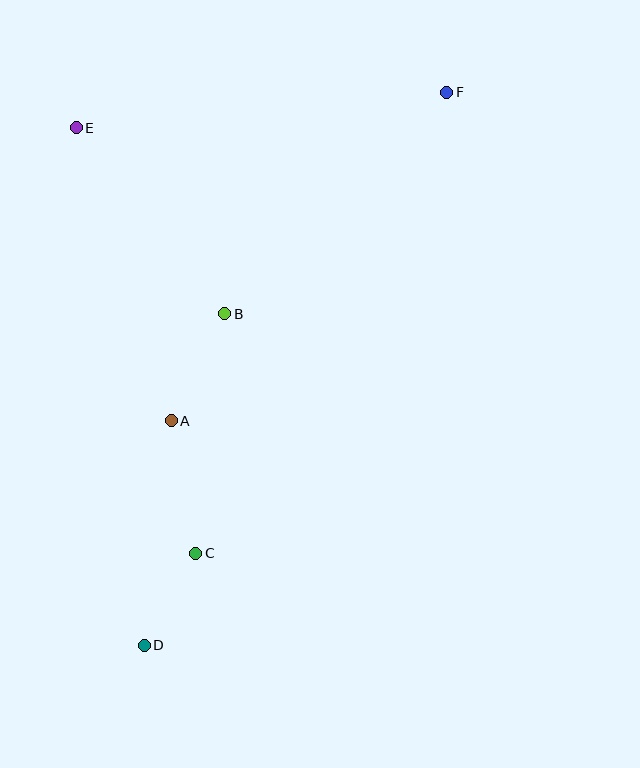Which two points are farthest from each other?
Points D and F are farthest from each other.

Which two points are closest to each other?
Points C and D are closest to each other.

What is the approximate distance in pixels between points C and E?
The distance between C and E is approximately 442 pixels.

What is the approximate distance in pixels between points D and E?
The distance between D and E is approximately 522 pixels.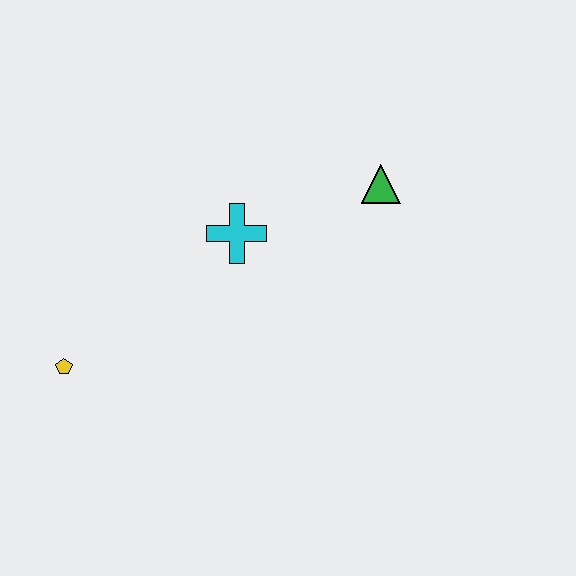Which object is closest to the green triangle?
The cyan cross is closest to the green triangle.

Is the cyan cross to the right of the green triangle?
No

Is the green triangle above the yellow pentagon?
Yes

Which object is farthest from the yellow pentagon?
The green triangle is farthest from the yellow pentagon.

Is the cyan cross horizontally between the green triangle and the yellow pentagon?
Yes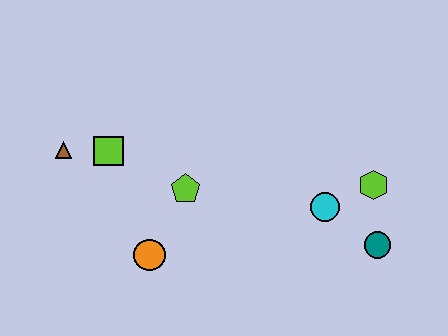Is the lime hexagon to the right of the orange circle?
Yes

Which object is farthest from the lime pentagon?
The teal circle is farthest from the lime pentagon.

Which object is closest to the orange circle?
The lime pentagon is closest to the orange circle.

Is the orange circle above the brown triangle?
No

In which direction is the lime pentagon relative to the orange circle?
The lime pentagon is above the orange circle.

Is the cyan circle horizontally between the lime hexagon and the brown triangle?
Yes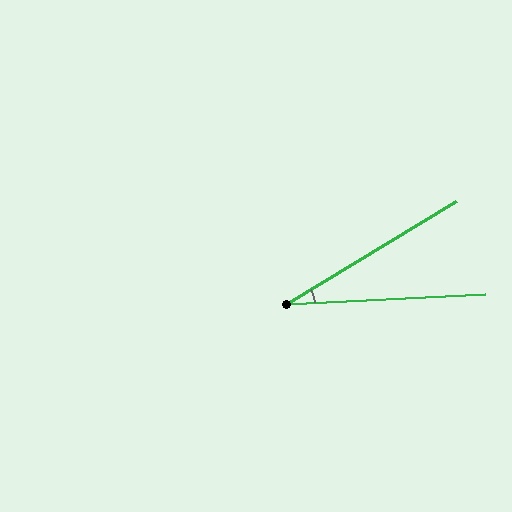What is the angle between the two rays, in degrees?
Approximately 28 degrees.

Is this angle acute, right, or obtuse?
It is acute.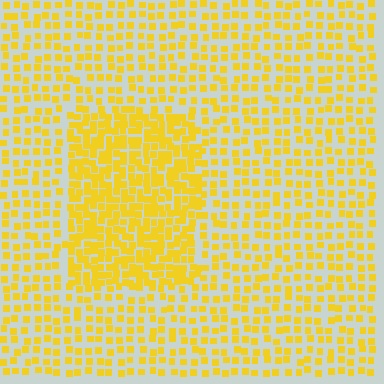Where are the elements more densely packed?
The elements are more densely packed inside the rectangle boundary.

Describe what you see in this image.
The image contains small yellow elements arranged at two different densities. A rectangle-shaped region is visible where the elements are more densely packed than the surrounding area.